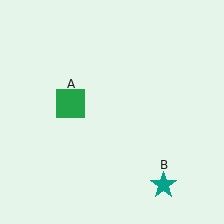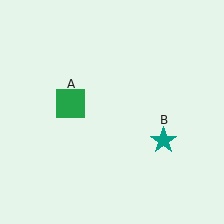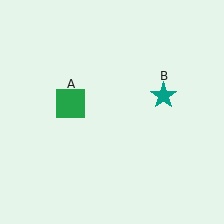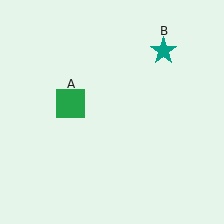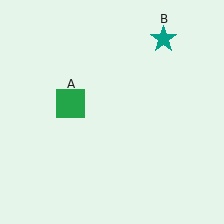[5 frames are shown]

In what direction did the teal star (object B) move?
The teal star (object B) moved up.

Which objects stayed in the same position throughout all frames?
Green square (object A) remained stationary.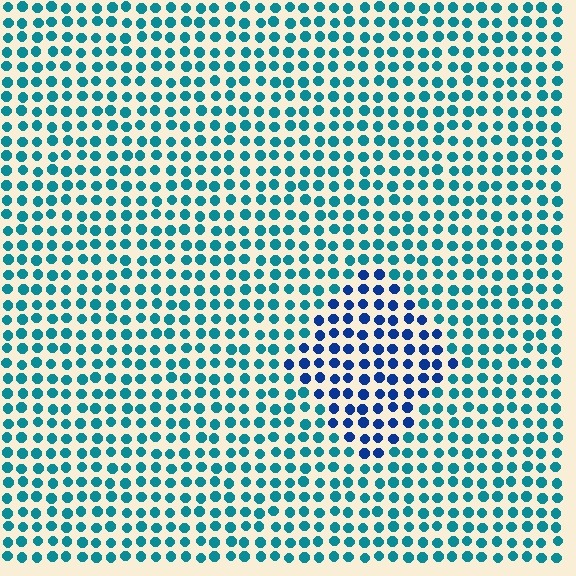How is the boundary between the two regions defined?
The boundary is defined purely by a slight shift in hue (about 37 degrees). Spacing, size, and orientation are identical on both sides.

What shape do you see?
I see a diamond.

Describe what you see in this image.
The image is filled with small teal elements in a uniform arrangement. A diamond-shaped region is visible where the elements are tinted to a slightly different hue, forming a subtle color boundary.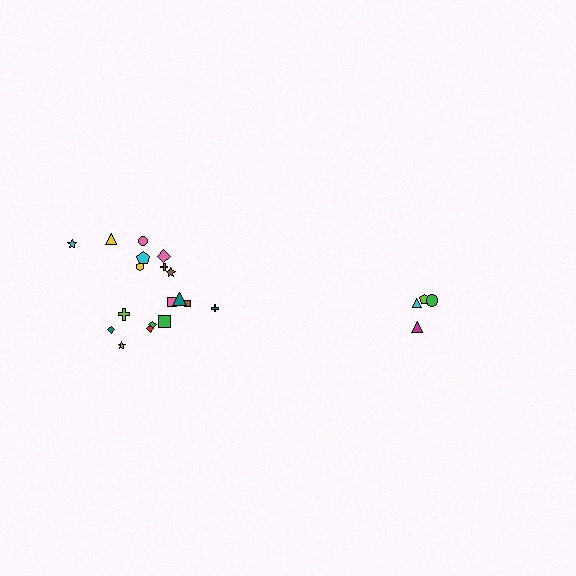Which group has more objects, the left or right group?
The left group.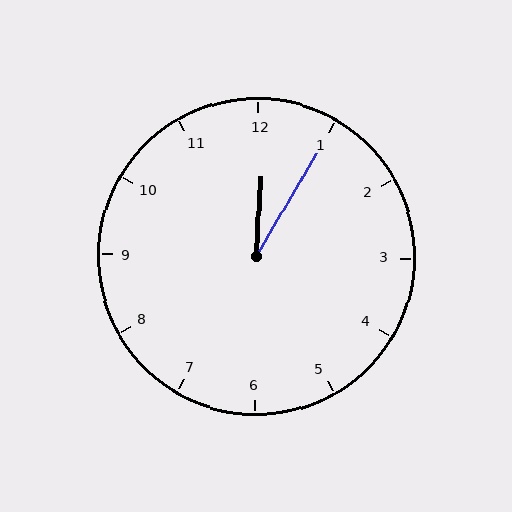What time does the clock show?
12:05.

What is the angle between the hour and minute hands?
Approximately 28 degrees.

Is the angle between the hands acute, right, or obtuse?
It is acute.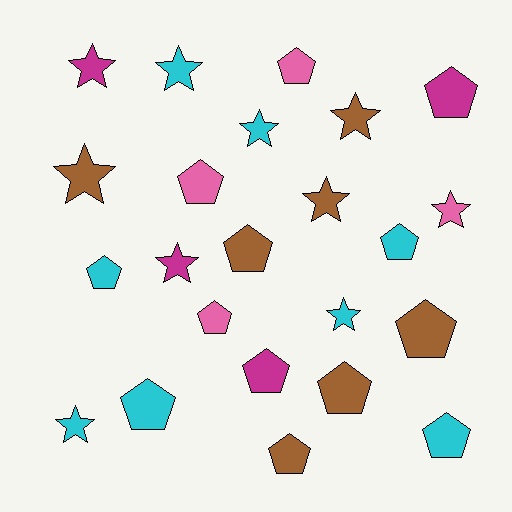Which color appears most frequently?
Cyan, with 8 objects.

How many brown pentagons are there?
There are 4 brown pentagons.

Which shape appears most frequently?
Pentagon, with 13 objects.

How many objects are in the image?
There are 23 objects.